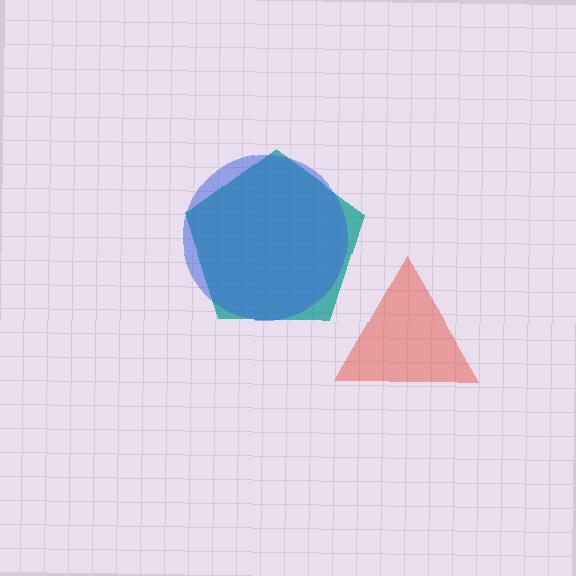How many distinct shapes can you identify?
There are 3 distinct shapes: a red triangle, a teal pentagon, a blue circle.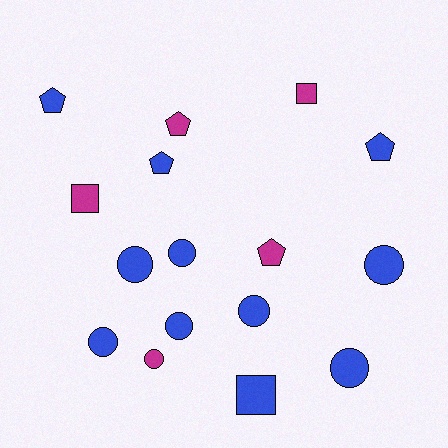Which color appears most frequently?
Blue, with 11 objects.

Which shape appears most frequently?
Circle, with 8 objects.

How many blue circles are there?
There are 7 blue circles.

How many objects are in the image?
There are 16 objects.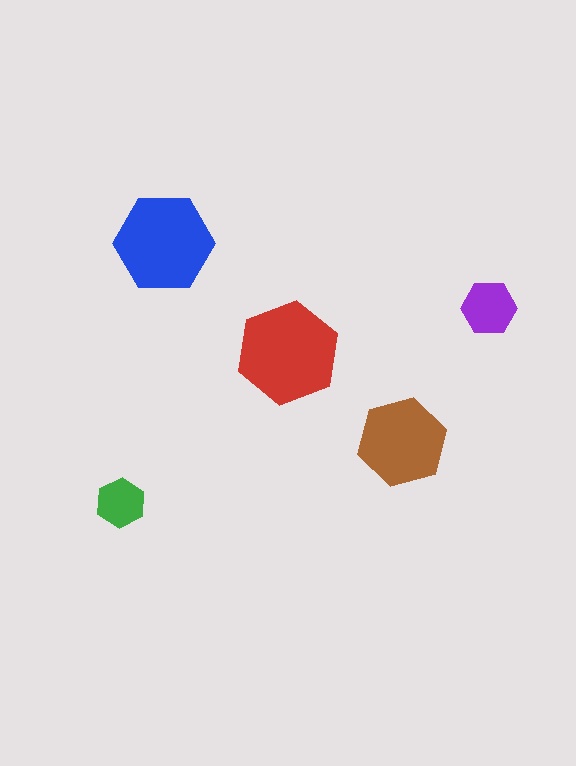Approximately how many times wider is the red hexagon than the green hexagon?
About 2 times wider.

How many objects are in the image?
There are 5 objects in the image.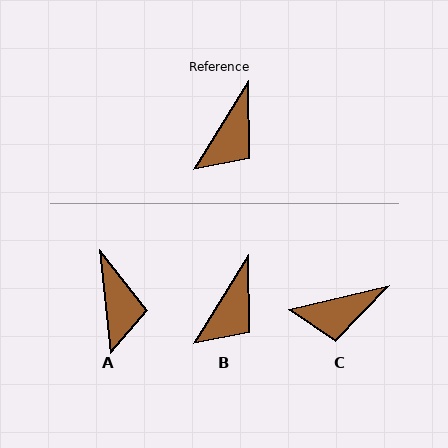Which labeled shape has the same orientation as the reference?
B.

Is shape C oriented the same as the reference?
No, it is off by about 45 degrees.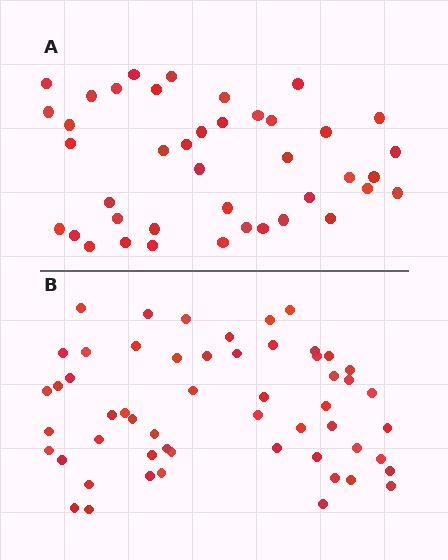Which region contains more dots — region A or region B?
Region B (the bottom region) has more dots.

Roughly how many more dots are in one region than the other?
Region B has approximately 15 more dots than region A.